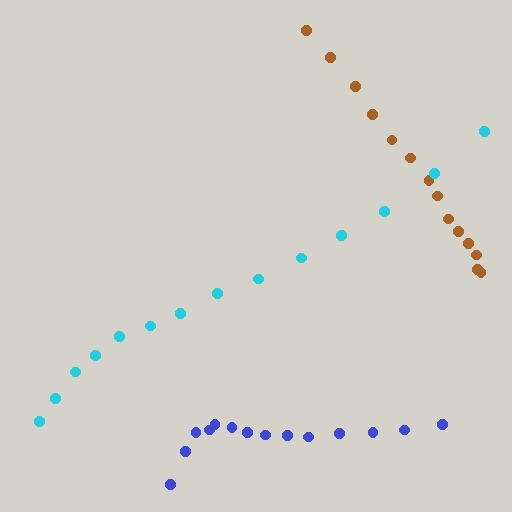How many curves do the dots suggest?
There are 3 distinct paths.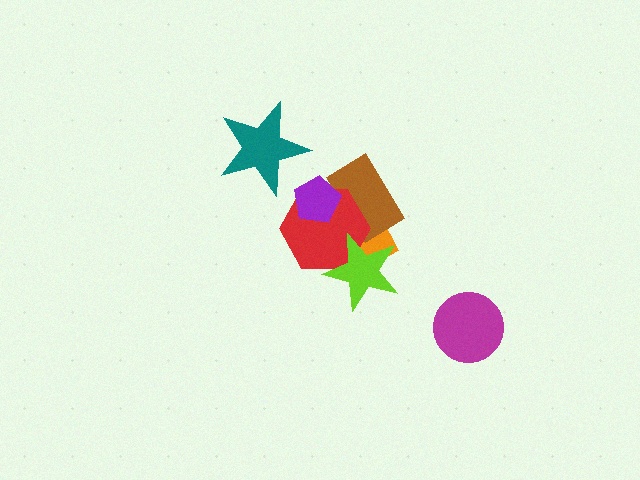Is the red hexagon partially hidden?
Yes, it is partially covered by another shape.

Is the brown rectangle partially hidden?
Yes, it is partially covered by another shape.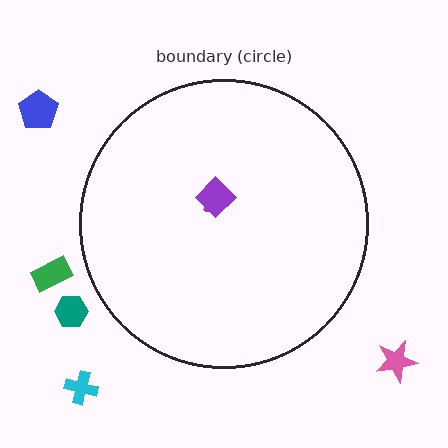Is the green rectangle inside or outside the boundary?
Outside.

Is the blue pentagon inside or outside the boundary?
Outside.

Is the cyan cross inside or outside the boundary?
Outside.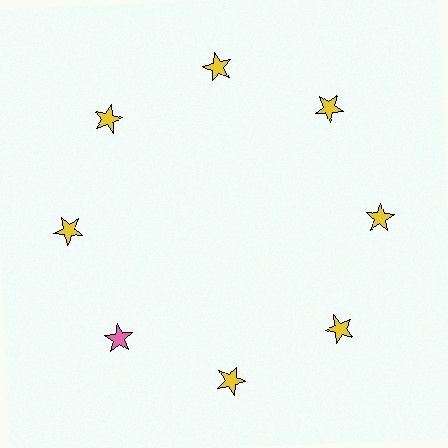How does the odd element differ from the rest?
It has a different color: pink instead of yellow.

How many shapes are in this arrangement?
There are 8 shapes arranged in a ring pattern.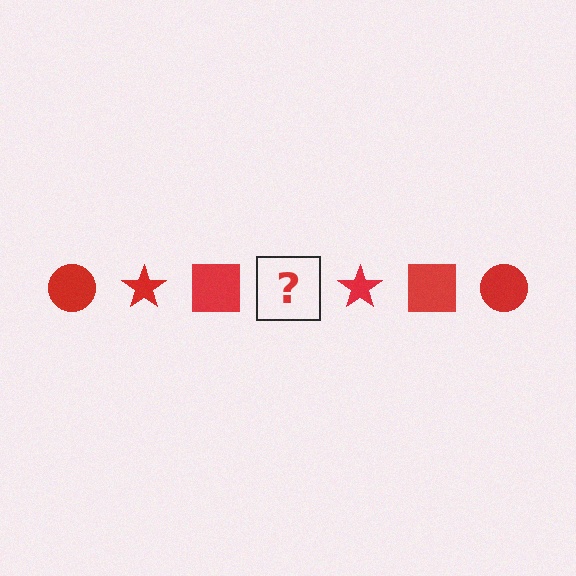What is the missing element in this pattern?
The missing element is a red circle.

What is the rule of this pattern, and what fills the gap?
The rule is that the pattern cycles through circle, star, square shapes in red. The gap should be filled with a red circle.